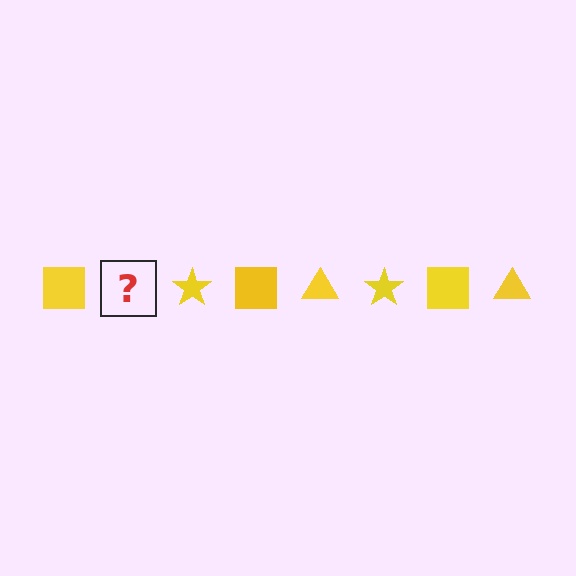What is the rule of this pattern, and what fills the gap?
The rule is that the pattern cycles through square, triangle, star shapes in yellow. The gap should be filled with a yellow triangle.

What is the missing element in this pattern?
The missing element is a yellow triangle.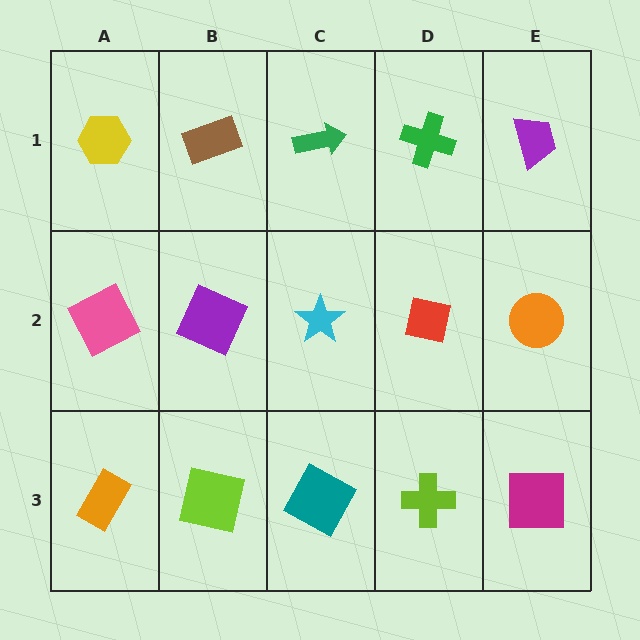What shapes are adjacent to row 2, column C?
A green arrow (row 1, column C), a teal square (row 3, column C), a purple square (row 2, column B), a red square (row 2, column D).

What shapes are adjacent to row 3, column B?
A purple square (row 2, column B), an orange rectangle (row 3, column A), a teal square (row 3, column C).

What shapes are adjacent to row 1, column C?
A cyan star (row 2, column C), a brown rectangle (row 1, column B), a green cross (row 1, column D).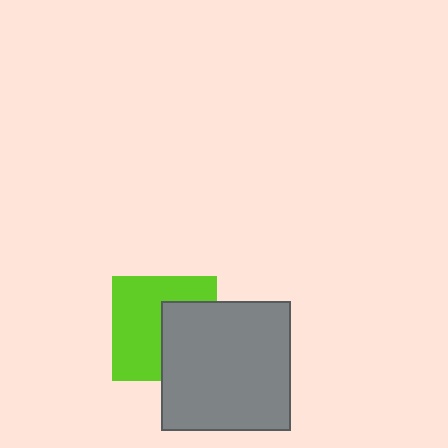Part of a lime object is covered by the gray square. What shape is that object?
It is a square.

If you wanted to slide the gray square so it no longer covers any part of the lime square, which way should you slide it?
Slide it right — that is the most direct way to separate the two shapes.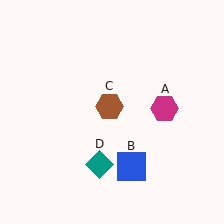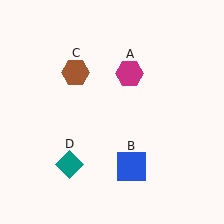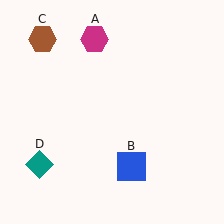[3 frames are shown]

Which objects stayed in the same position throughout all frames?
Blue square (object B) remained stationary.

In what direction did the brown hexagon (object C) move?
The brown hexagon (object C) moved up and to the left.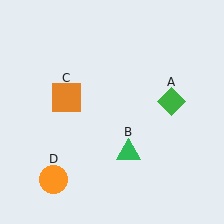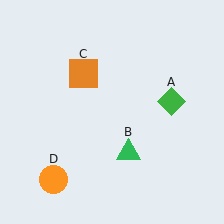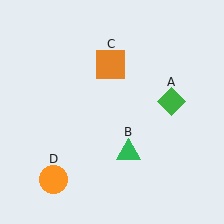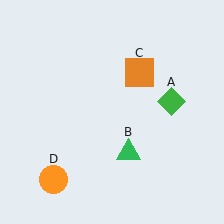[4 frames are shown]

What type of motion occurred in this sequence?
The orange square (object C) rotated clockwise around the center of the scene.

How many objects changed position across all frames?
1 object changed position: orange square (object C).